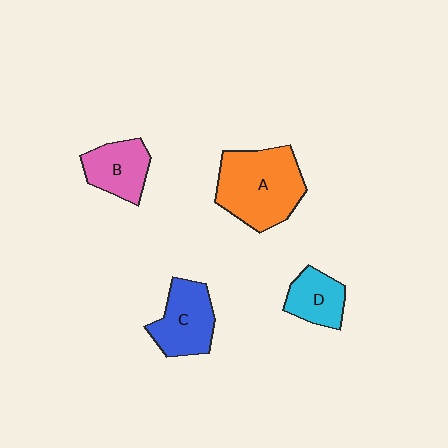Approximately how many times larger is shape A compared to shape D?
Approximately 2.1 times.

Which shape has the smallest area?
Shape D (cyan).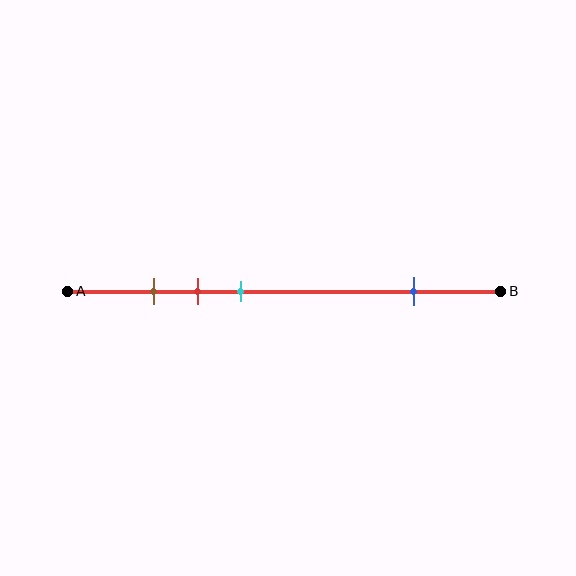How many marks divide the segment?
There are 4 marks dividing the segment.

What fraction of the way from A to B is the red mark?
The red mark is approximately 30% (0.3) of the way from A to B.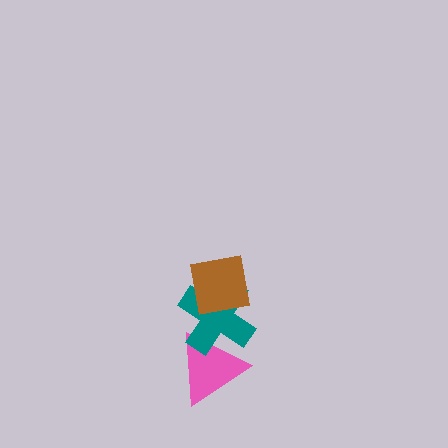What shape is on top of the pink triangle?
The teal cross is on top of the pink triangle.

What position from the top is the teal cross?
The teal cross is 2nd from the top.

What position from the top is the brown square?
The brown square is 1st from the top.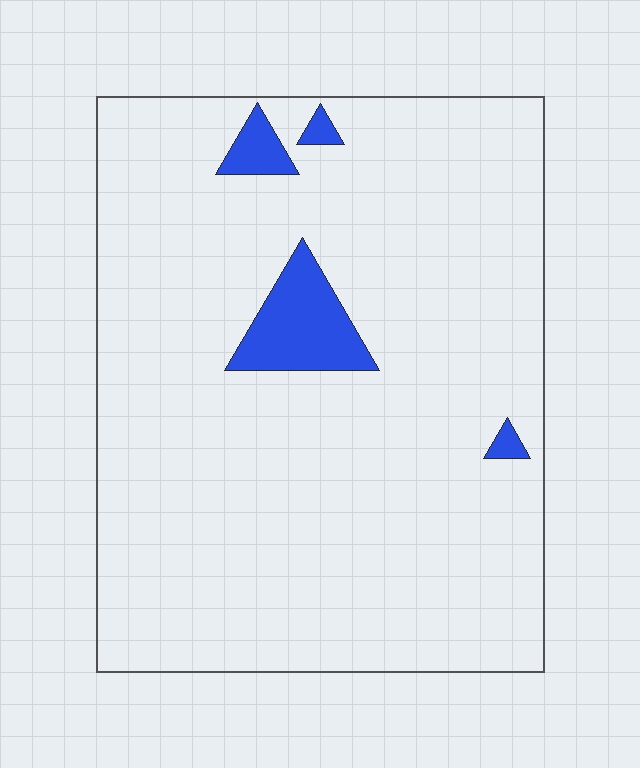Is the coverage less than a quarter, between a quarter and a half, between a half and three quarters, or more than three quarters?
Less than a quarter.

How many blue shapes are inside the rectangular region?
4.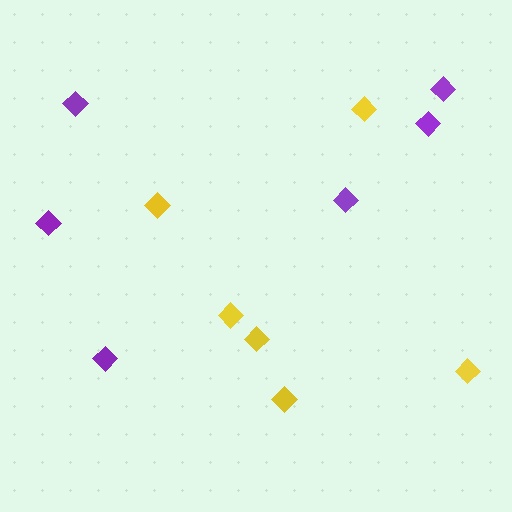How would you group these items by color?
There are 2 groups: one group of purple diamonds (6) and one group of yellow diamonds (6).